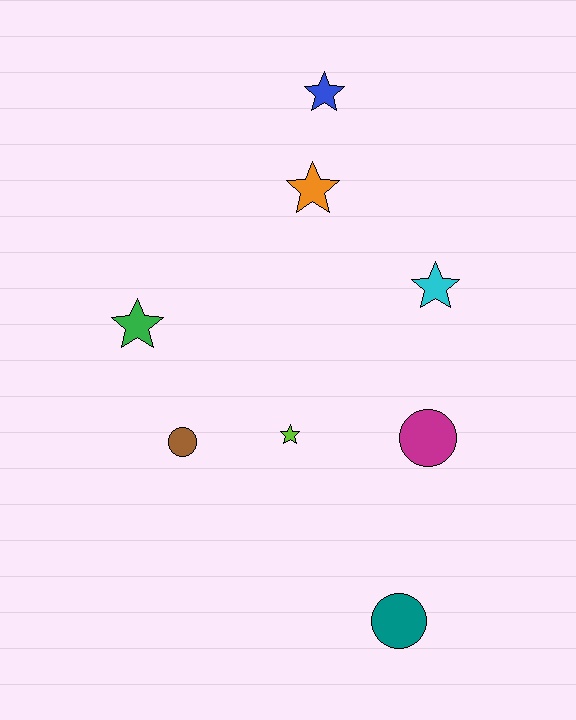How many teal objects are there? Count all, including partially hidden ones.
There is 1 teal object.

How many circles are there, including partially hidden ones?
There are 3 circles.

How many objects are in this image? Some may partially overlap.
There are 8 objects.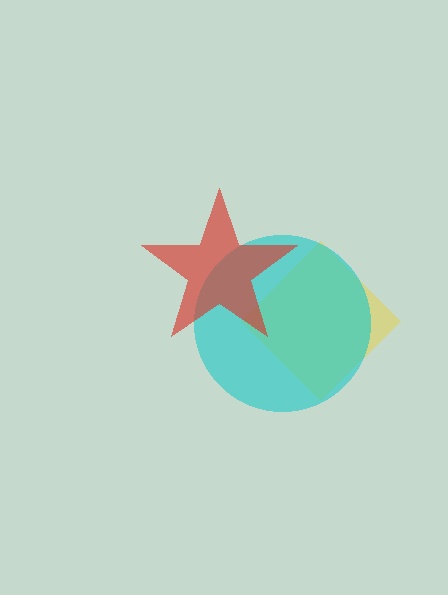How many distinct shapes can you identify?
There are 3 distinct shapes: a yellow diamond, a cyan circle, a red star.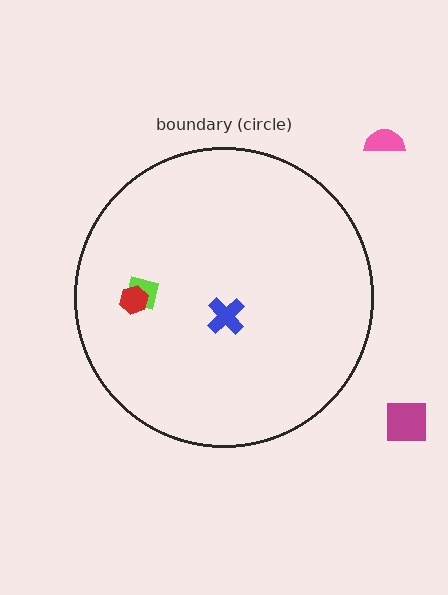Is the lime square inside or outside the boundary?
Inside.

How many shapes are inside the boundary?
3 inside, 2 outside.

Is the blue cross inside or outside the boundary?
Inside.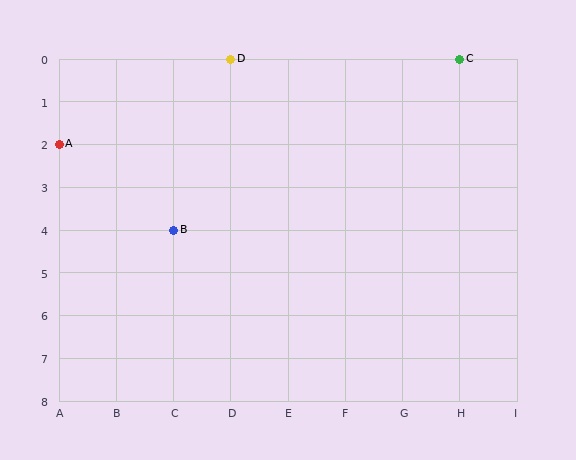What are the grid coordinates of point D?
Point D is at grid coordinates (D, 0).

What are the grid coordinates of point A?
Point A is at grid coordinates (A, 2).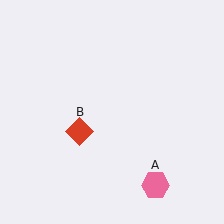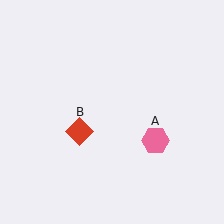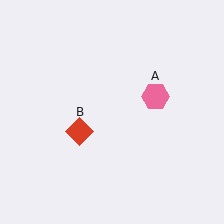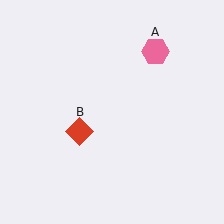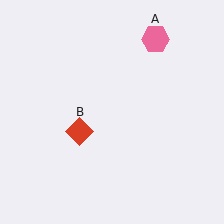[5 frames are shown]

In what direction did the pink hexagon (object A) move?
The pink hexagon (object A) moved up.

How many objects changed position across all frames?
1 object changed position: pink hexagon (object A).